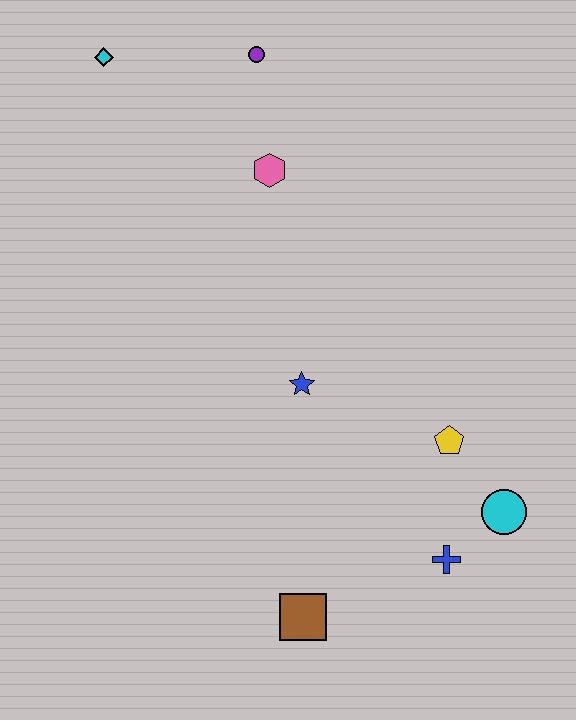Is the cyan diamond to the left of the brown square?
Yes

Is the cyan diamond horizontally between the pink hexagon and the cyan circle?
No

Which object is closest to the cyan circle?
The blue cross is closest to the cyan circle.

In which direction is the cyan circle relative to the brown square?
The cyan circle is to the right of the brown square.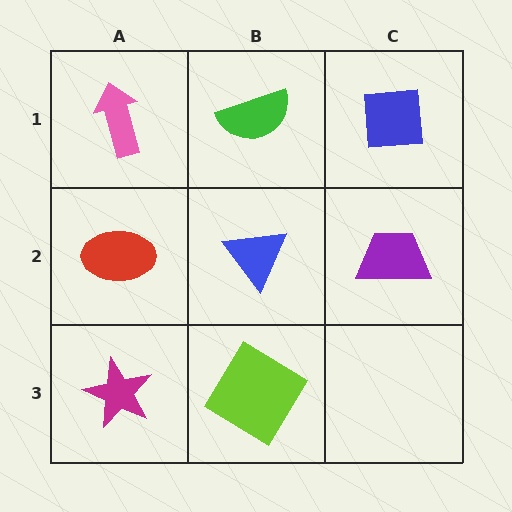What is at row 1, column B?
A green semicircle.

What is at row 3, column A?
A magenta star.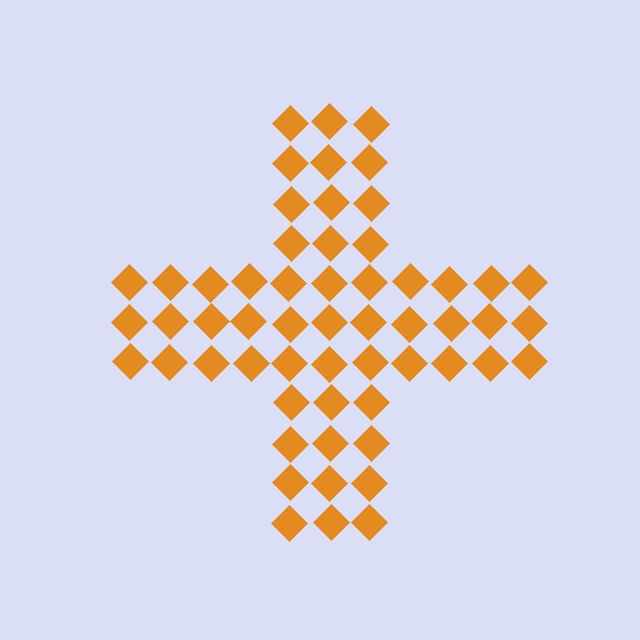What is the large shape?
The large shape is a cross.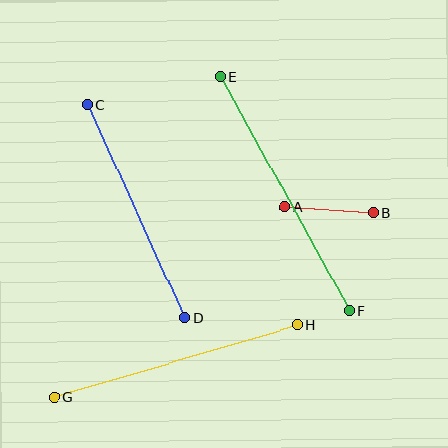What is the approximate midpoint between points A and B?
The midpoint is at approximately (329, 210) pixels.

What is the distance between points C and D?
The distance is approximately 234 pixels.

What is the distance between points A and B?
The distance is approximately 89 pixels.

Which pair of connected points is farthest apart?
Points E and F are farthest apart.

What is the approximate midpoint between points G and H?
The midpoint is at approximately (175, 361) pixels.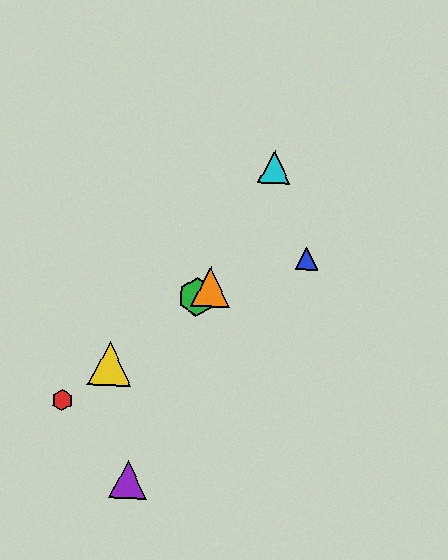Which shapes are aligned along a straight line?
The red hexagon, the green hexagon, the yellow triangle, the orange triangle are aligned along a straight line.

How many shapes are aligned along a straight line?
4 shapes (the red hexagon, the green hexagon, the yellow triangle, the orange triangle) are aligned along a straight line.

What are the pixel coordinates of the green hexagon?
The green hexagon is at (197, 297).